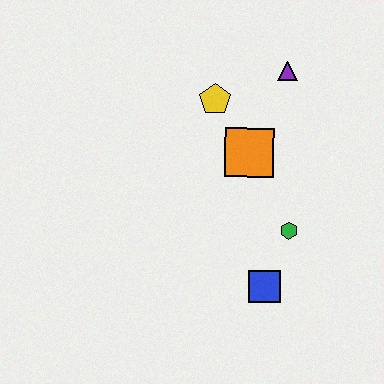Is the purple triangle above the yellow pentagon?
Yes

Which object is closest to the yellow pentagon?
The orange square is closest to the yellow pentagon.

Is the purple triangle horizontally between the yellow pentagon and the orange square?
No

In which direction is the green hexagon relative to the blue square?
The green hexagon is above the blue square.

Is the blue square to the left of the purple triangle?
Yes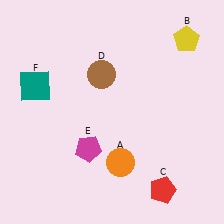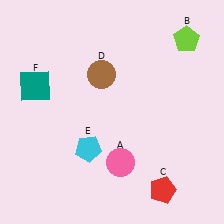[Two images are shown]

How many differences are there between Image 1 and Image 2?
There are 3 differences between the two images.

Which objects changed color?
A changed from orange to pink. B changed from yellow to lime. E changed from magenta to cyan.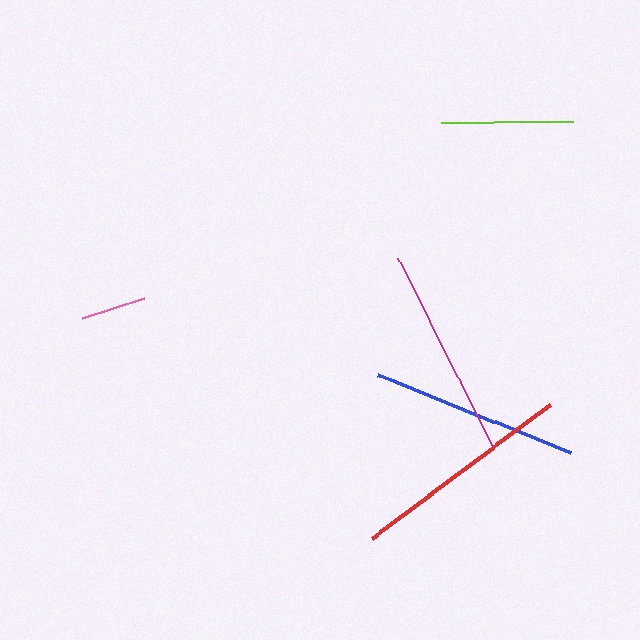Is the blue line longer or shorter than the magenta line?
The magenta line is longer than the blue line.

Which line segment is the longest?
The red line is the longest at approximately 222 pixels.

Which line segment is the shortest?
The pink line is the shortest at approximately 65 pixels.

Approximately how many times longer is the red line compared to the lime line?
The red line is approximately 1.7 times the length of the lime line.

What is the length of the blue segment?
The blue segment is approximately 208 pixels long.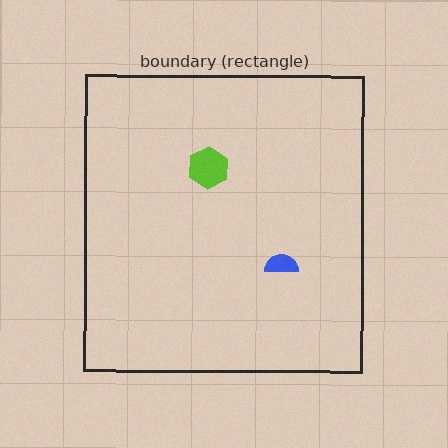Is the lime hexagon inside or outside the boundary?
Inside.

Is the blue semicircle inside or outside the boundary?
Inside.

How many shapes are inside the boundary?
2 inside, 0 outside.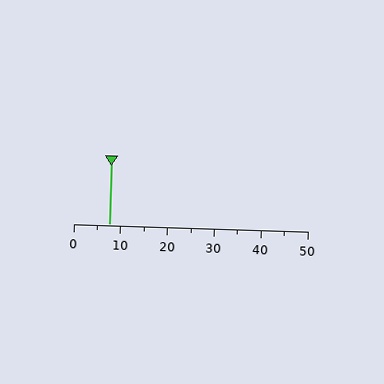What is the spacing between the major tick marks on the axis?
The major ticks are spaced 10 apart.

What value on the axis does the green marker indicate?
The marker indicates approximately 7.5.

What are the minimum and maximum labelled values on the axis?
The axis runs from 0 to 50.